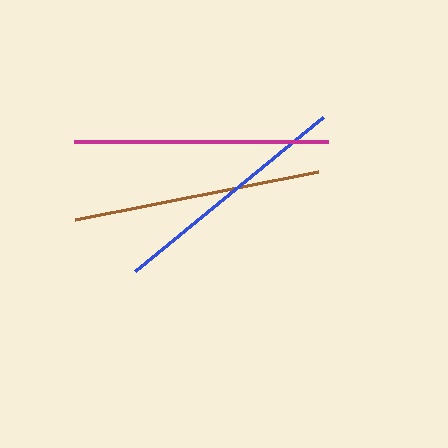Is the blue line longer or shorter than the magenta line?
The magenta line is longer than the blue line.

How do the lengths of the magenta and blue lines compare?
The magenta and blue lines are approximately the same length.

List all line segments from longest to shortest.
From longest to shortest: magenta, brown, blue.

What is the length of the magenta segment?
The magenta segment is approximately 255 pixels long.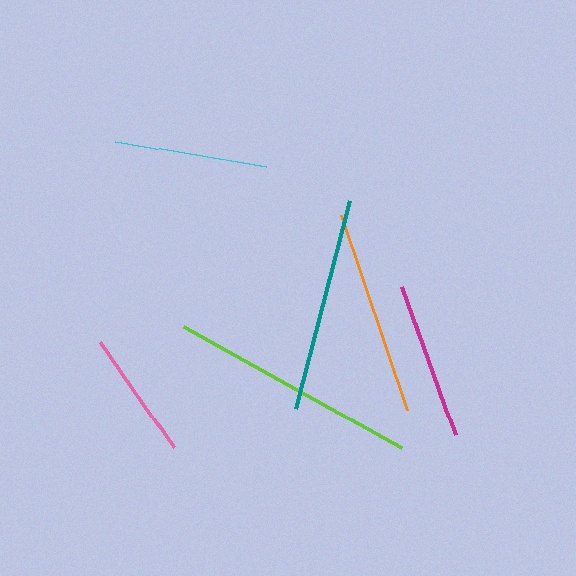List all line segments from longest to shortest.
From longest to shortest: lime, teal, orange, magenta, cyan, pink.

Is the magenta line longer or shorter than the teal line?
The teal line is longer than the magenta line.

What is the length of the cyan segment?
The cyan segment is approximately 153 pixels long.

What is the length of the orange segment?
The orange segment is approximately 206 pixels long.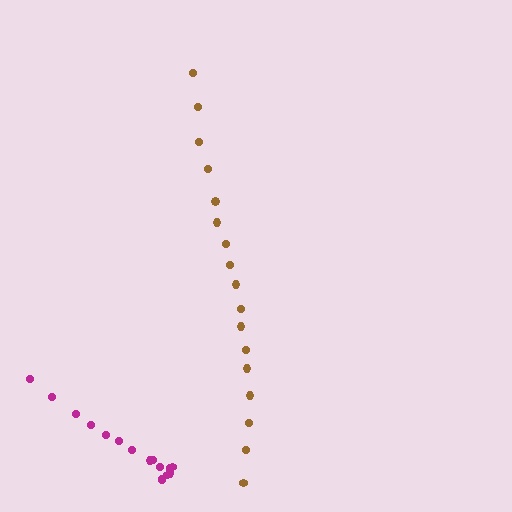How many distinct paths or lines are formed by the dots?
There are 2 distinct paths.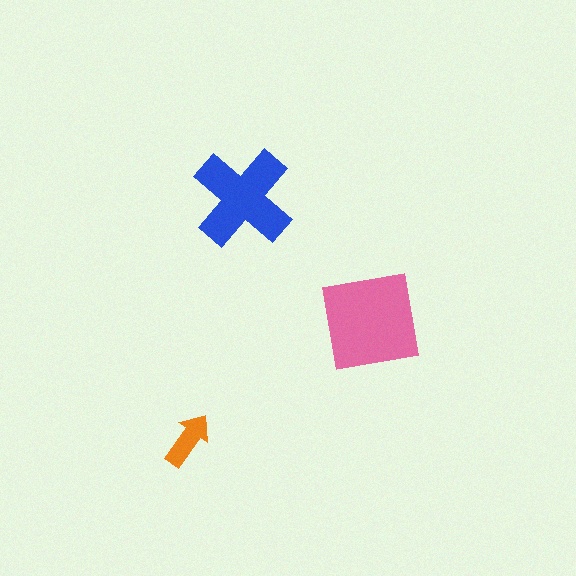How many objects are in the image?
There are 3 objects in the image.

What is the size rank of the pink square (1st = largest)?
1st.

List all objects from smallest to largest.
The orange arrow, the blue cross, the pink square.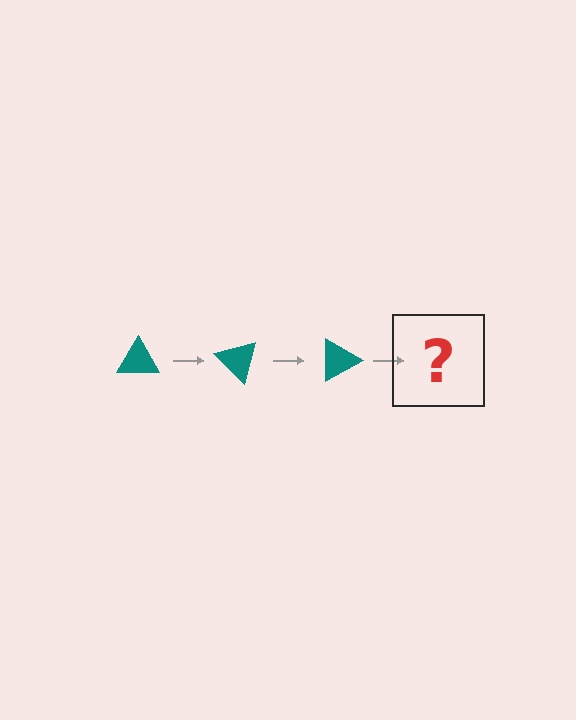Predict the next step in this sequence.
The next step is a teal triangle rotated 135 degrees.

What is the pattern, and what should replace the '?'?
The pattern is that the triangle rotates 45 degrees each step. The '?' should be a teal triangle rotated 135 degrees.